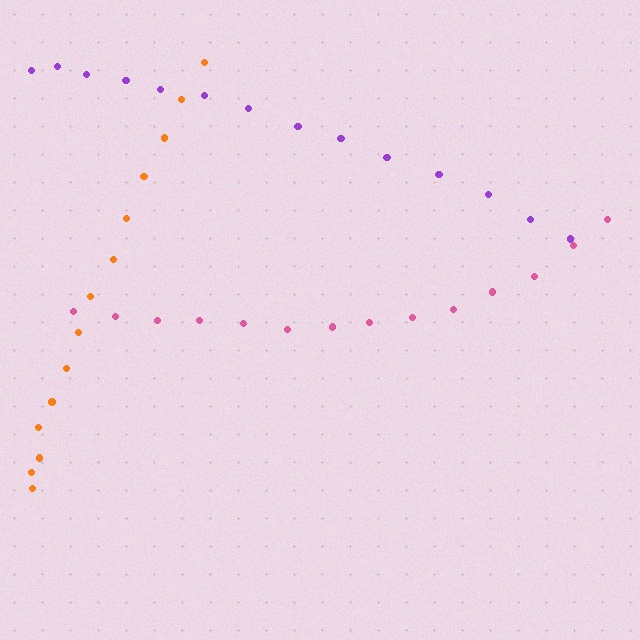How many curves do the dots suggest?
There are 3 distinct paths.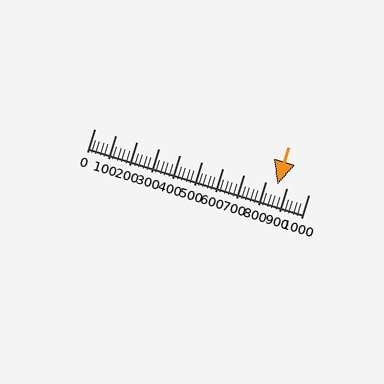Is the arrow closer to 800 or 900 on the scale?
The arrow is closer to 900.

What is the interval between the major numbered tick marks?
The major tick marks are spaced 100 units apart.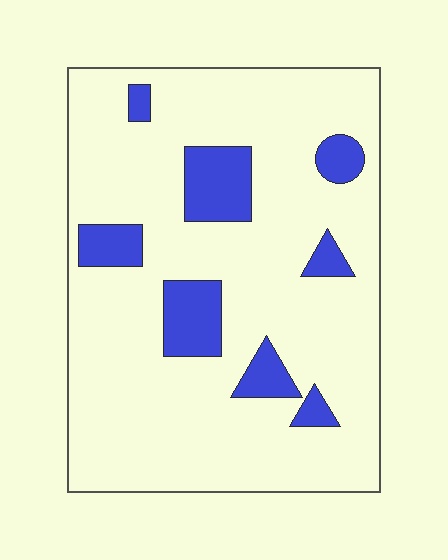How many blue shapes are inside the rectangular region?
8.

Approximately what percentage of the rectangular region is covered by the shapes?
Approximately 15%.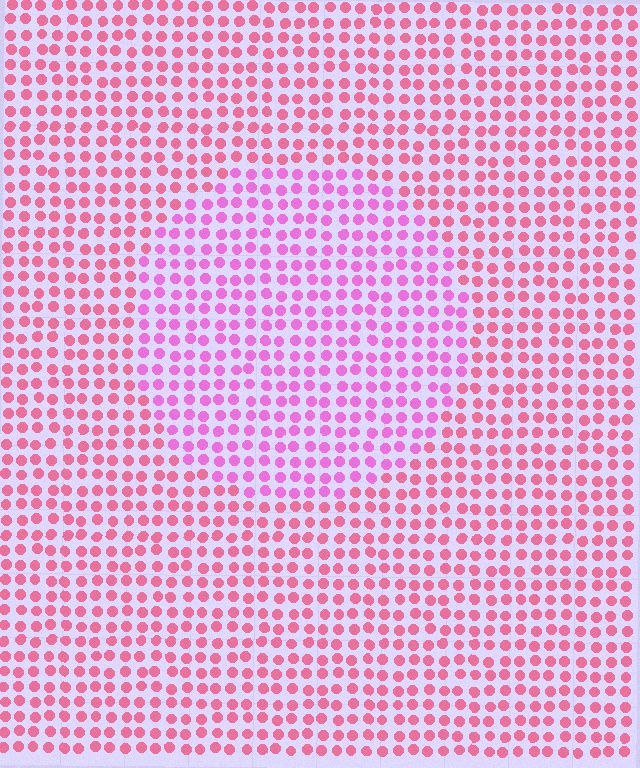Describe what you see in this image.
The image is filled with small pink elements in a uniform arrangement. A circle-shaped region is visible where the elements are tinted to a slightly different hue, forming a subtle color boundary.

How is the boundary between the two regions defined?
The boundary is defined purely by a slight shift in hue (about 31 degrees). Spacing, size, and orientation are identical on both sides.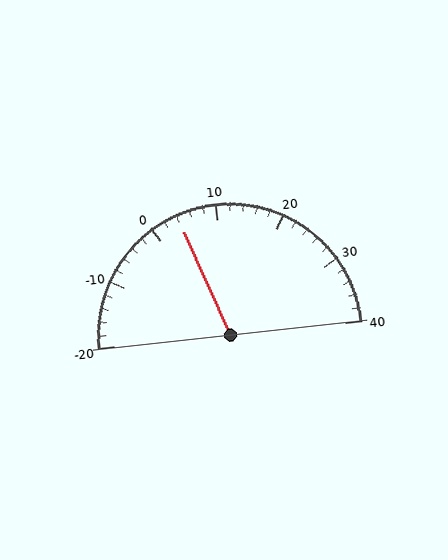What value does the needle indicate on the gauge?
The needle indicates approximately 4.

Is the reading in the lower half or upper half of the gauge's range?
The reading is in the lower half of the range (-20 to 40).